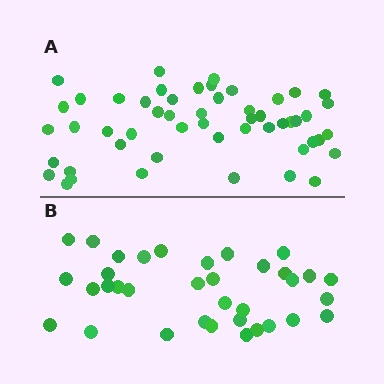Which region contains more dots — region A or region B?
Region A (the top region) has more dots.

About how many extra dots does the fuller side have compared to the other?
Region A has approximately 15 more dots than region B.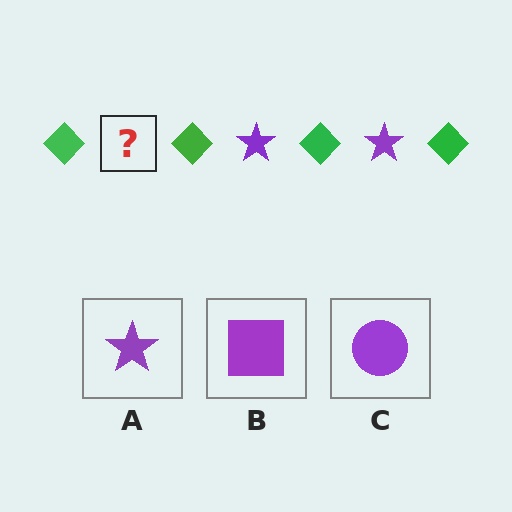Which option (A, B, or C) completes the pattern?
A.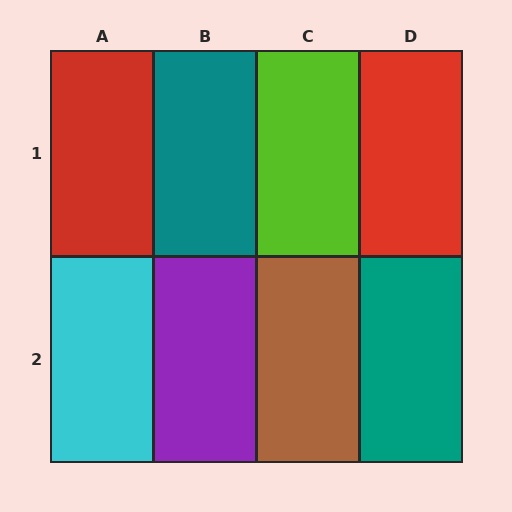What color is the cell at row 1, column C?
Lime.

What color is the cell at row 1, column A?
Red.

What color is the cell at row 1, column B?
Teal.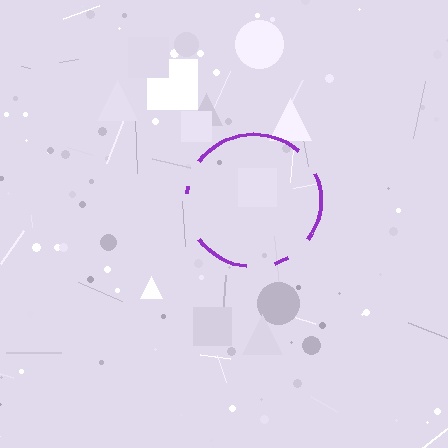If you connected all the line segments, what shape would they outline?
They would outline a circle.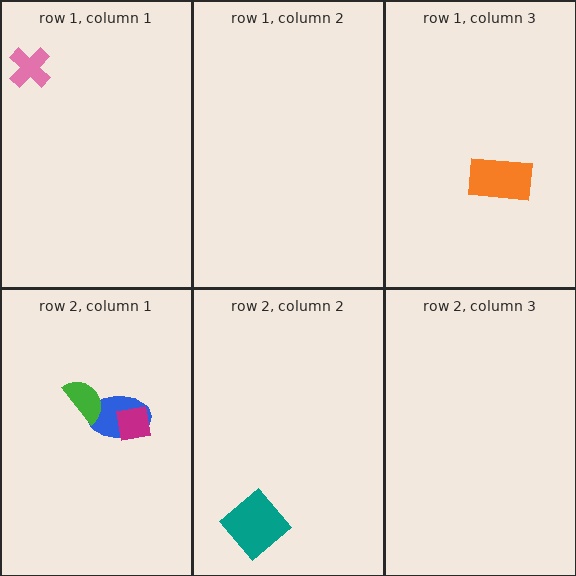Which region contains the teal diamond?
The row 2, column 2 region.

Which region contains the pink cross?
The row 1, column 1 region.